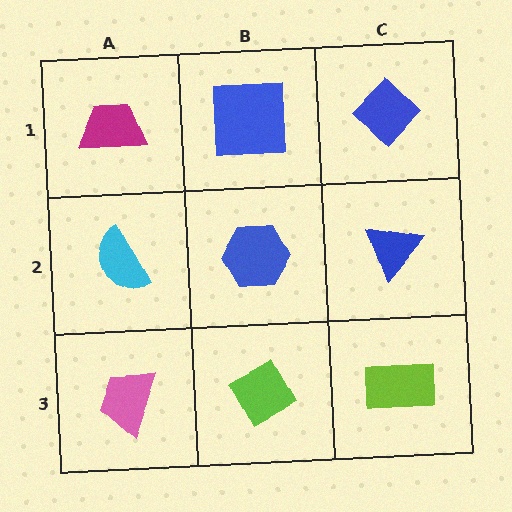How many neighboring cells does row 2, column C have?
3.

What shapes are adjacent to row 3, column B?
A blue hexagon (row 2, column B), a pink trapezoid (row 3, column A), a lime rectangle (row 3, column C).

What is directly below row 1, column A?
A cyan semicircle.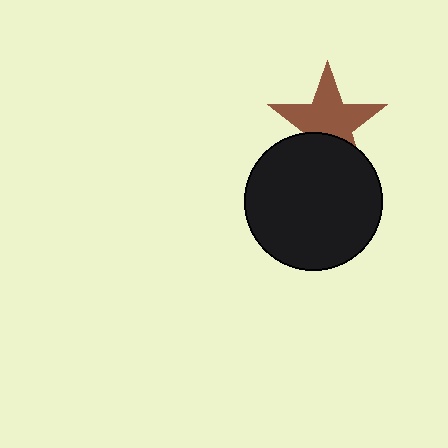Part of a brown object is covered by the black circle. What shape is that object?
It is a star.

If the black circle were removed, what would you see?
You would see the complete brown star.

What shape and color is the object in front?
The object in front is a black circle.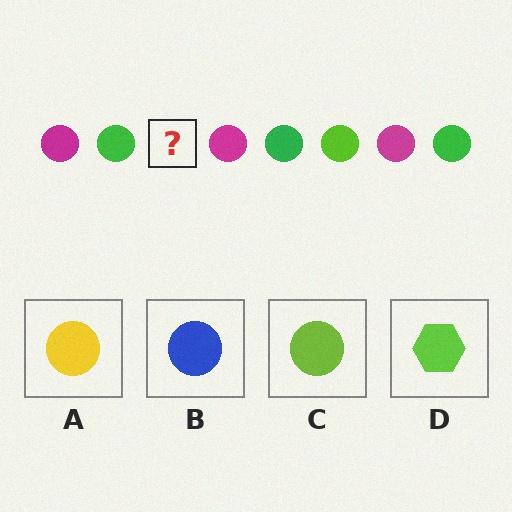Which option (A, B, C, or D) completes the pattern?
C.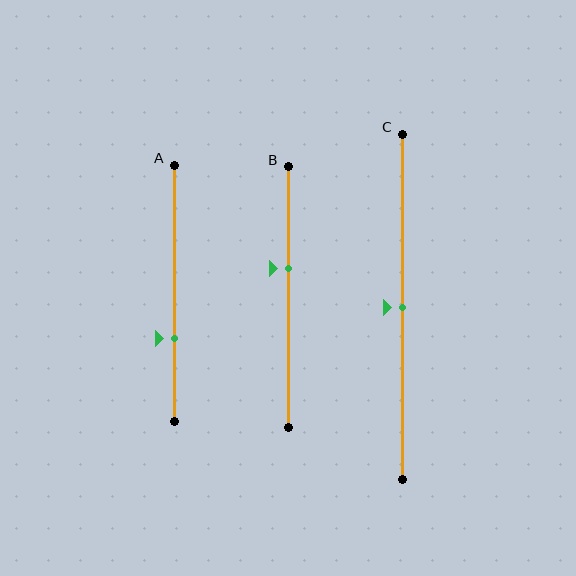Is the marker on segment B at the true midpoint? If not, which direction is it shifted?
No, the marker on segment B is shifted upward by about 11% of the segment length.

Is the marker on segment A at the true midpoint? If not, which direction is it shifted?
No, the marker on segment A is shifted downward by about 18% of the segment length.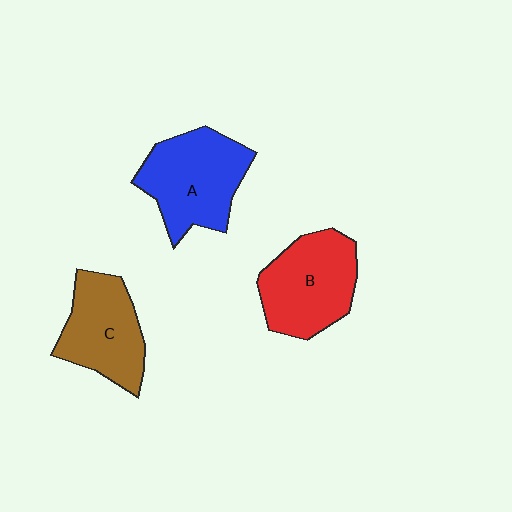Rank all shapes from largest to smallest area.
From largest to smallest: A (blue), B (red), C (brown).